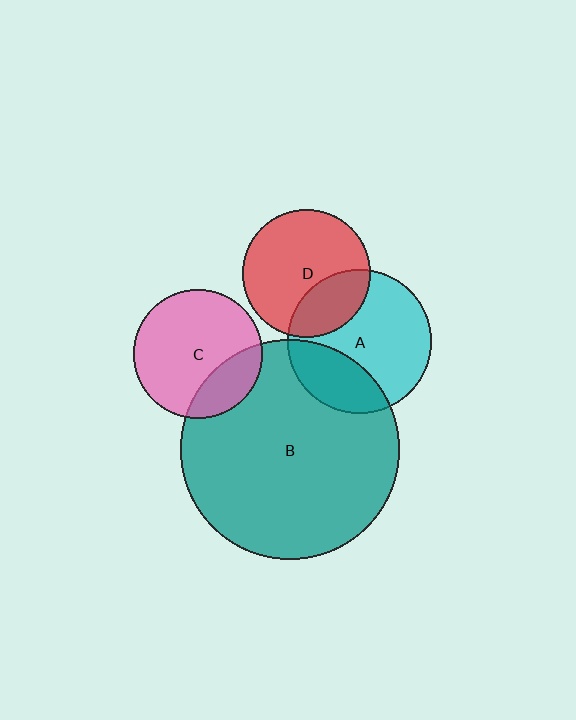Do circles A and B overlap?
Yes.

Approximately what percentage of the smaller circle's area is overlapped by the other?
Approximately 30%.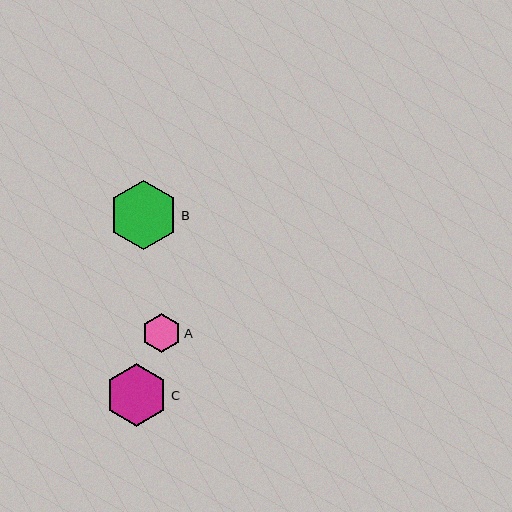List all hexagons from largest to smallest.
From largest to smallest: B, C, A.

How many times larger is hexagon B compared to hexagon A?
Hexagon B is approximately 1.8 times the size of hexagon A.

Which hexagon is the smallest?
Hexagon A is the smallest with a size of approximately 39 pixels.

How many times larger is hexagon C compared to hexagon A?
Hexagon C is approximately 1.6 times the size of hexagon A.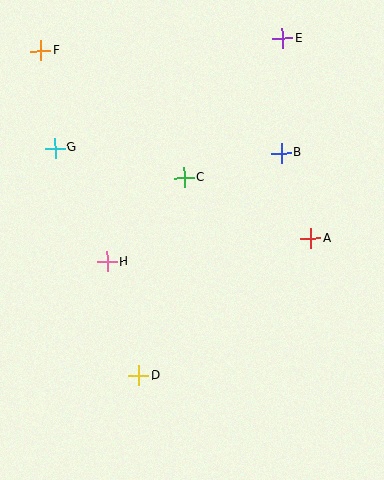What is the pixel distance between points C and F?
The distance between C and F is 191 pixels.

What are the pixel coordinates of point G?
Point G is at (55, 148).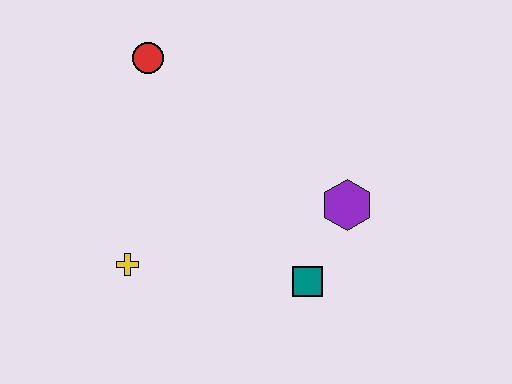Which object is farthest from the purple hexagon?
The red circle is farthest from the purple hexagon.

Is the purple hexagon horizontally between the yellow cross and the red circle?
No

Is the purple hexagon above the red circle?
No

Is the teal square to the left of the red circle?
No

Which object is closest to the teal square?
The purple hexagon is closest to the teal square.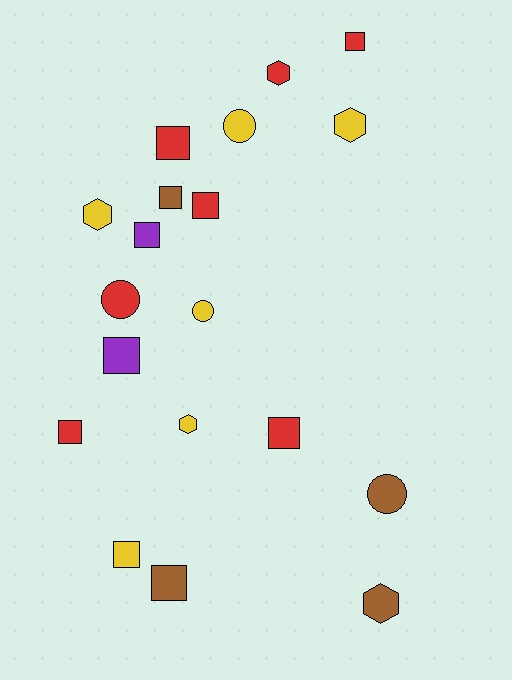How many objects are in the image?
There are 19 objects.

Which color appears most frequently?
Red, with 7 objects.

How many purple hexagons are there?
There are no purple hexagons.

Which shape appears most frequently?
Square, with 10 objects.